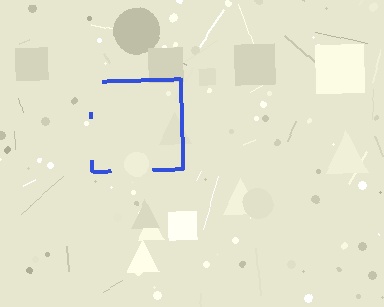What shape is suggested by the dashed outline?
The dashed outline suggests a square.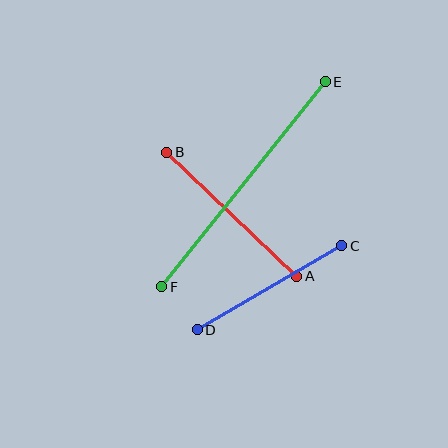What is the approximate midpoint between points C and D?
The midpoint is at approximately (270, 288) pixels.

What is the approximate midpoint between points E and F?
The midpoint is at approximately (244, 184) pixels.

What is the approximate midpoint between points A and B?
The midpoint is at approximately (232, 214) pixels.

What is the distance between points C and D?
The distance is approximately 167 pixels.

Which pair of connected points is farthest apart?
Points E and F are farthest apart.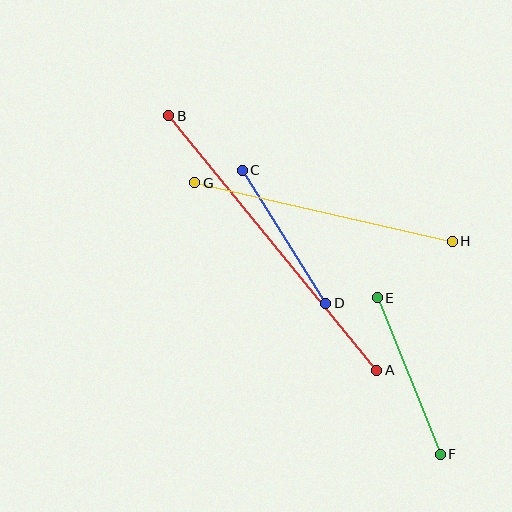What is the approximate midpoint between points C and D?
The midpoint is at approximately (284, 237) pixels.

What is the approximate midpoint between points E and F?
The midpoint is at approximately (409, 376) pixels.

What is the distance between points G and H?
The distance is approximately 264 pixels.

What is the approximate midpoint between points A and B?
The midpoint is at approximately (273, 243) pixels.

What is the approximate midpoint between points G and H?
The midpoint is at approximately (324, 212) pixels.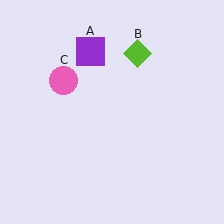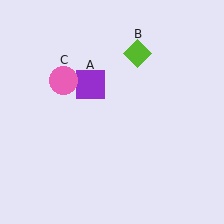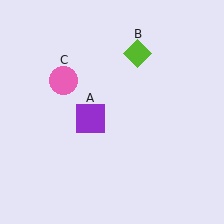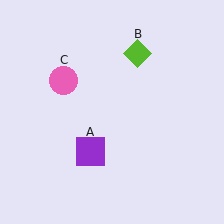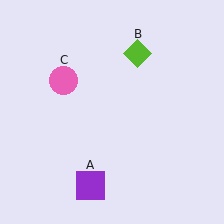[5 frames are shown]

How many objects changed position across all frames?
1 object changed position: purple square (object A).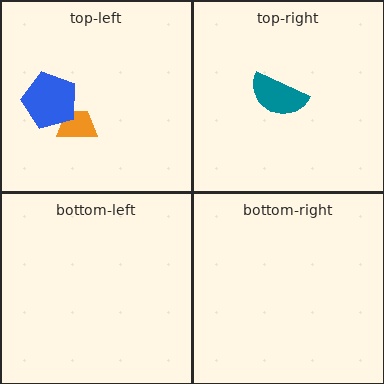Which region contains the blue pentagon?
The top-left region.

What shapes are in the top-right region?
The teal semicircle.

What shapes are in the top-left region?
The orange trapezoid, the blue pentagon.